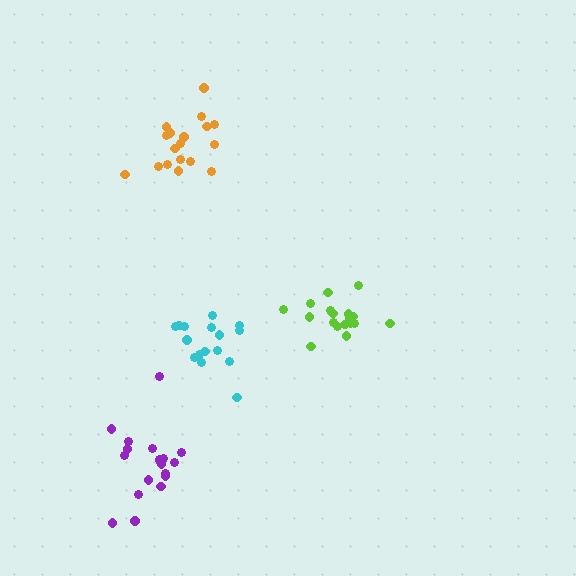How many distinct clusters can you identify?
There are 4 distinct clusters.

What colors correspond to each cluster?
The clusters are colored: orange, purple, cyan, lime.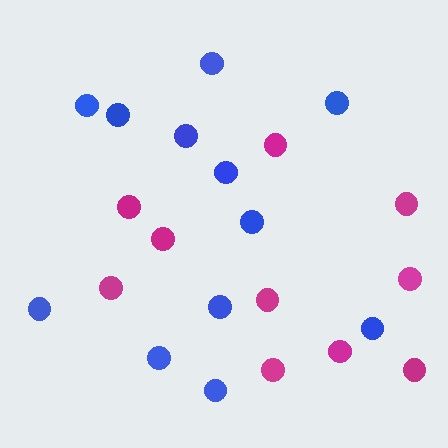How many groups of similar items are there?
There are 2 groups: one group of magenta circles (10) and one group of blue circles (12).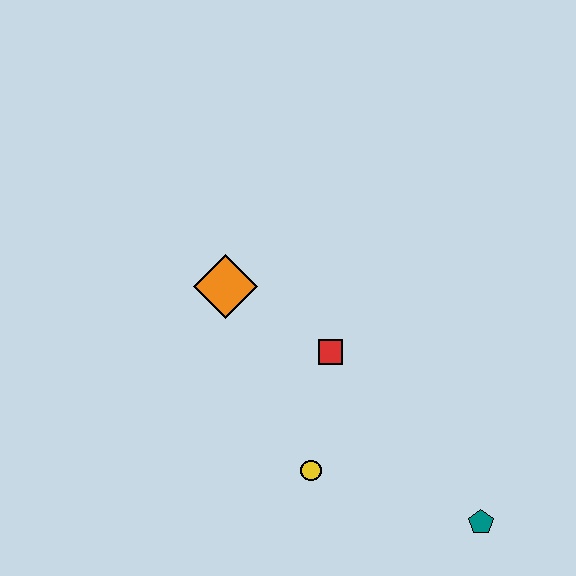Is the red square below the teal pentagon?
No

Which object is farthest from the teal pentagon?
The orange diamond is farthest from the teal pentagon.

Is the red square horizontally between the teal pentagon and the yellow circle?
Yes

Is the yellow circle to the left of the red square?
Yes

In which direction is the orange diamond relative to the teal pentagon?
The orange diamond is to the left of the teal pentagon.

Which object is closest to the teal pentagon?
The yellow circle is closest to the teal pentagon.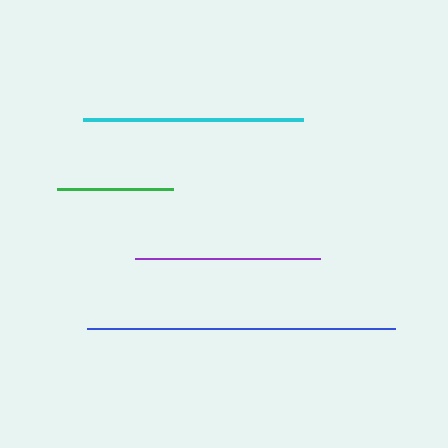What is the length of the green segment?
The green segment is approximately 116 pixels long.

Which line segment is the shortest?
The green line is the shortest at approximately 116 pixels.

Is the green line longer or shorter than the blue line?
The blue line is longer than the green line.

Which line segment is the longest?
The blue line is the longest at approximately 309 pixels.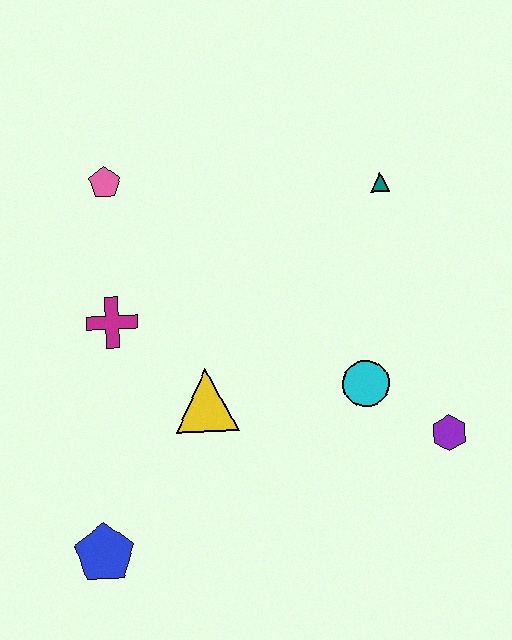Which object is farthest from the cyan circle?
The pink pentagon is farthest from the cyan circle.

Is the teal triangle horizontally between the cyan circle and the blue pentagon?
No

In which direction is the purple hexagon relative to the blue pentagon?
The purple hexagon is to the right of the blue pentagon.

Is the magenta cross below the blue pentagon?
No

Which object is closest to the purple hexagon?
The cyan circle is closest to the purple hexagon.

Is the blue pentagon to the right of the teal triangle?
No